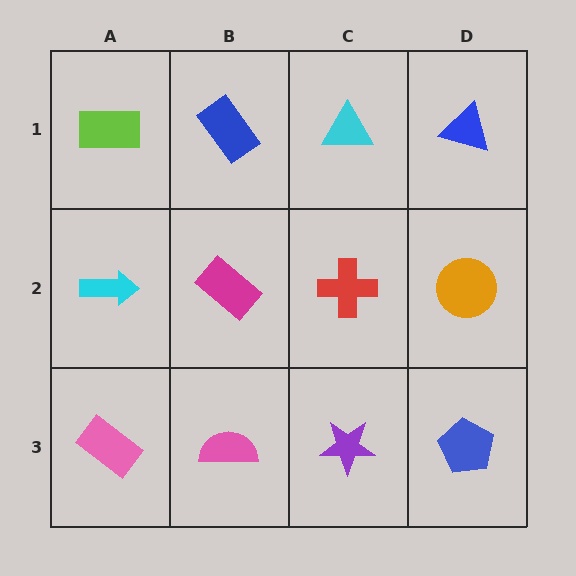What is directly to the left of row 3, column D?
A purple star.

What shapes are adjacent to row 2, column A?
A lime rectangle (row 1, column A), a pink rectangle (row 3, column A), a magenta rectangle (row 2, column B).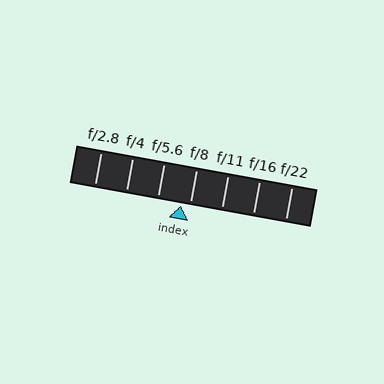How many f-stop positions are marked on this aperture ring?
There are 7 f-stop positions marked.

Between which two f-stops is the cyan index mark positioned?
The index mark is between f/5.6 and f/8.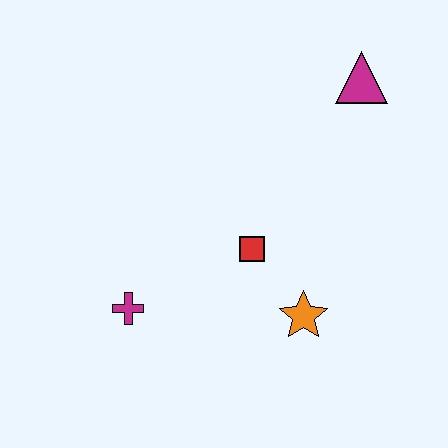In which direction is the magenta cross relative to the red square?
The magenta cross is to the left of the red square.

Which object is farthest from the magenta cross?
The magenta triangle is farthest from the magenta cross.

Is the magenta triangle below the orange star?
No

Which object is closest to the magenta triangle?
The red square is closest to the magenta triangle.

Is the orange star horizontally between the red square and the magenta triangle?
Yes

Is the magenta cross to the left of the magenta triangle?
Yes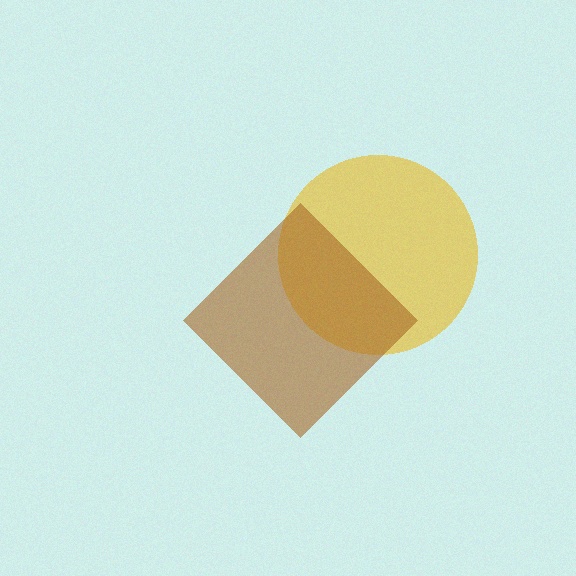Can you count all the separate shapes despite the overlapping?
Yes, there are 2 separate shapes.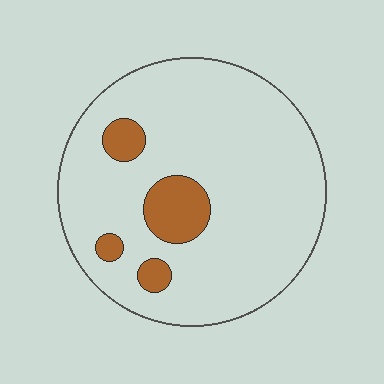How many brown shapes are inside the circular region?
4.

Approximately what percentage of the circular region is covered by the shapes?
Approximately 10%.